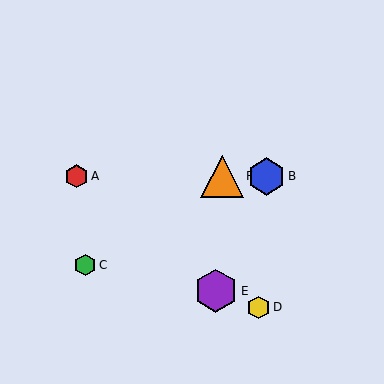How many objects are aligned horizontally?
3 objects (A, B, F) are aligned horizontally.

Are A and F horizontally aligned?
Yes, both are at y≈176.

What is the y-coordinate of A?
Object A is at y≈176.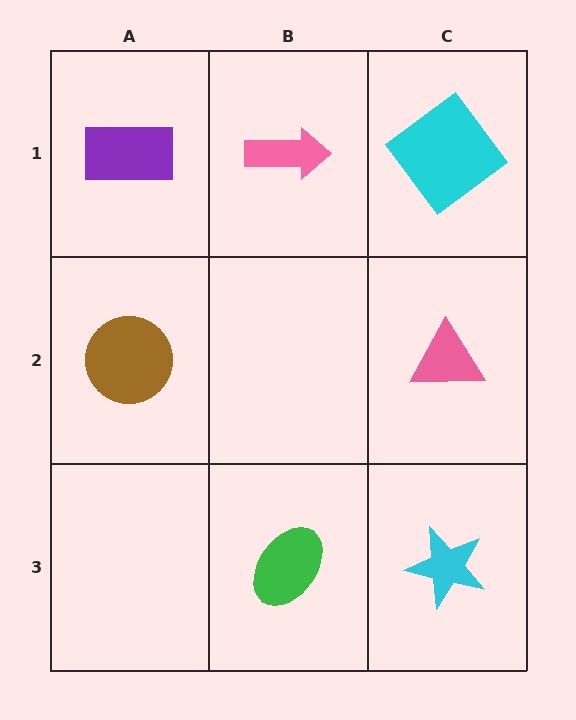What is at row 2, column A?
A brown circle.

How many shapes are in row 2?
2 shapes.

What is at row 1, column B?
A pink arrow.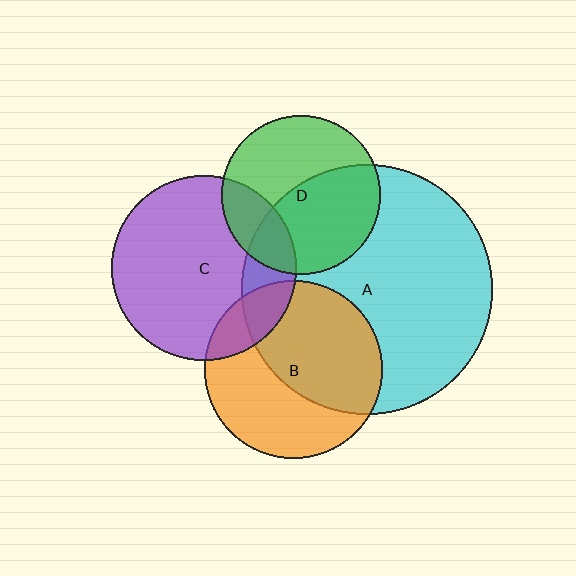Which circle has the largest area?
Circle A (cyan).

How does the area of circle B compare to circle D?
Approximately 1.3 times.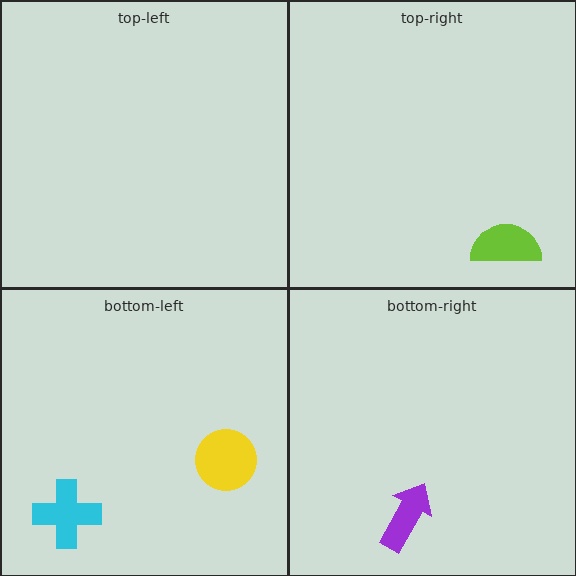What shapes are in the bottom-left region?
The cyan cross, the yellow circle.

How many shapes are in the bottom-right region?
1.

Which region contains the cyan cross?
The bottom-left region.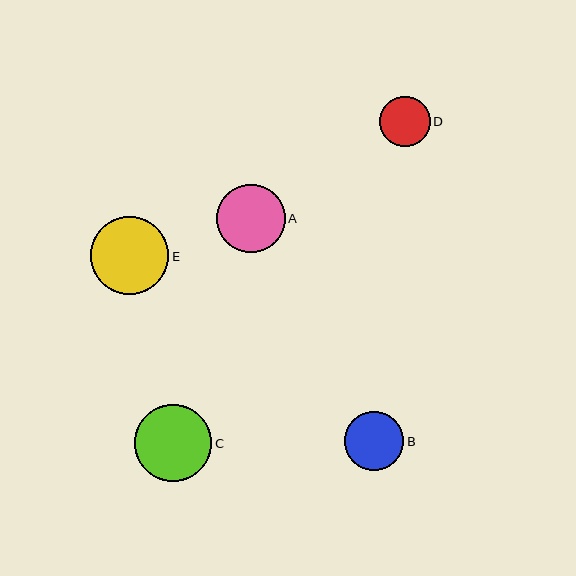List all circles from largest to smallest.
From largest to smallest: E, C, A, B, D.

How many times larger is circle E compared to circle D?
Circle E is approximately 1.6 times the size of circle D.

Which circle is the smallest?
Circle D is the smallest with a size of approximately 50 pixels.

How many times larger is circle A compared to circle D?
Circle A is approximately 1.4 times the size of circle D.